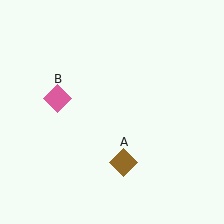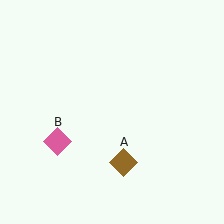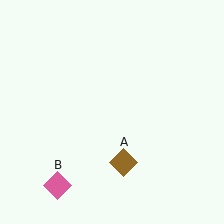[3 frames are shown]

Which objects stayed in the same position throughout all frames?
Brown diamond (object A) remained stationary.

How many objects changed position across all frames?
1 object changed position: pink diamond (object B).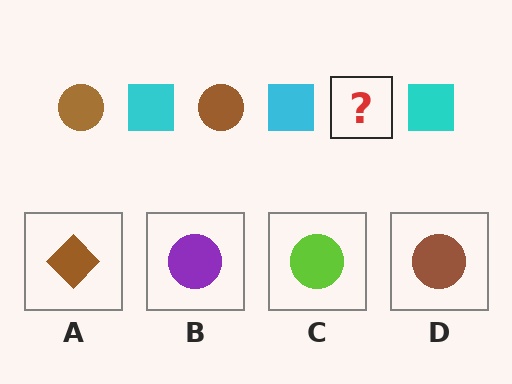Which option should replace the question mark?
Option D.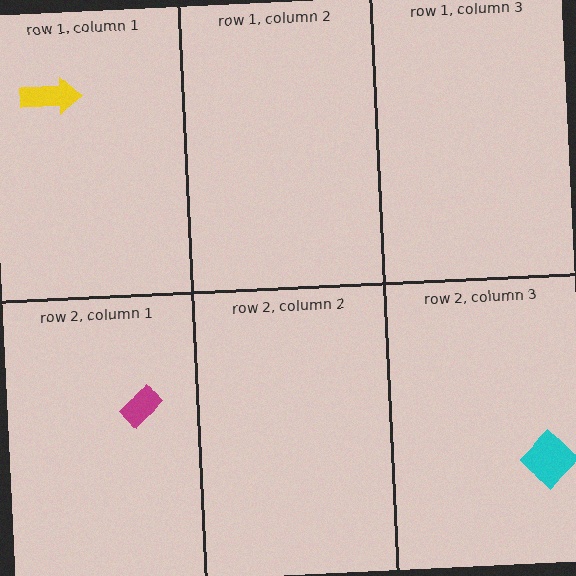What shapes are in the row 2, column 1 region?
The magenta rectangle.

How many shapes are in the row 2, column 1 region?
1.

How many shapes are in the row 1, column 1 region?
1.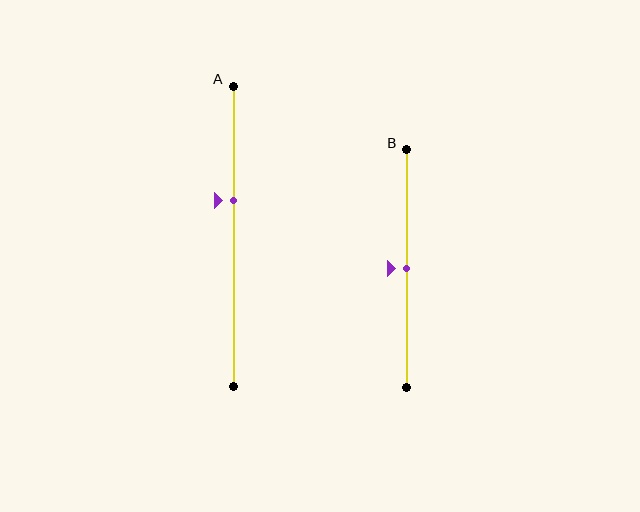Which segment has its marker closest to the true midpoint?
Segment B has its marker closest to the true midpoint.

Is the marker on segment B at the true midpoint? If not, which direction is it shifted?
Yes, the marker on segment B is at the true midpoint.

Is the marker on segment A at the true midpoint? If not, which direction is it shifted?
No, the marker on segment A is shifted upward by about 12% of the segment length.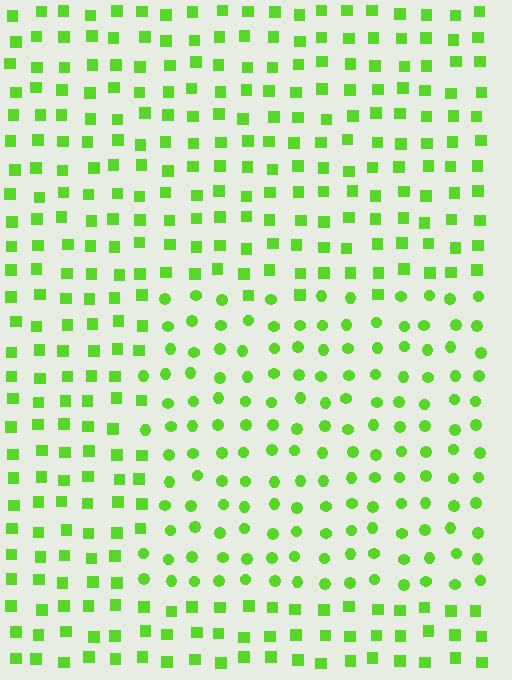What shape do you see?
I see a rectangle.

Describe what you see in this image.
The image is filled with small lime elements arranged in a uniform grid. A rectangle-shaped region contains circles, while the surrounding area contains squares. The boundary is defined purely by the change in element shape.